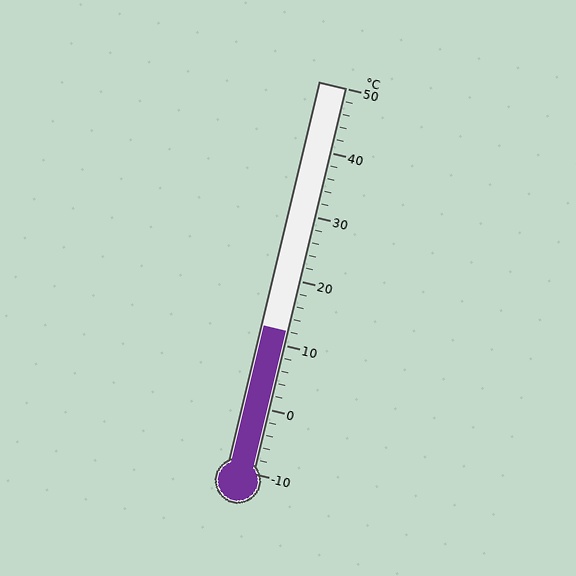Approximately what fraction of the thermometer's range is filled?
The thermometer is filled to approximately 35% of its range.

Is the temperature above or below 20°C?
The temperature is below 20°C.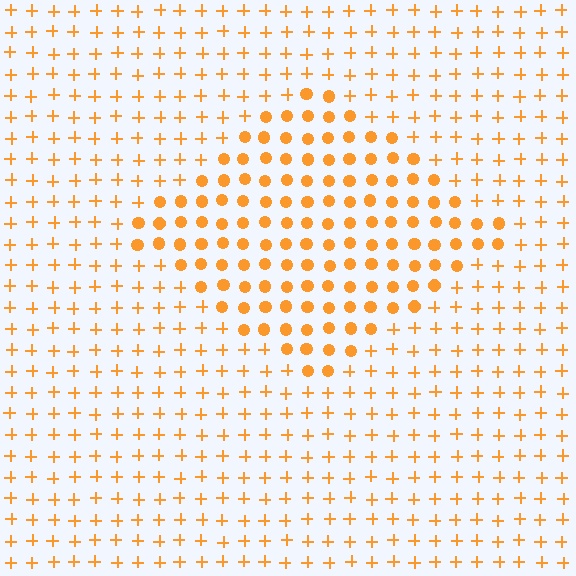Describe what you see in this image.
The image is filled with small orange elements arranged in a uniform grid. A diamond-shaped region contains circles, while the surrounding area contains plus signs. The boundary is defined purely by the change in element shape.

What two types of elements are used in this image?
The image uses circles inside the diamond region and plus signs outside it.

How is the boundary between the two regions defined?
The boundary is defined by a change in element shape: circles inside vs. plus signs outside. All elements share the same color and spacing.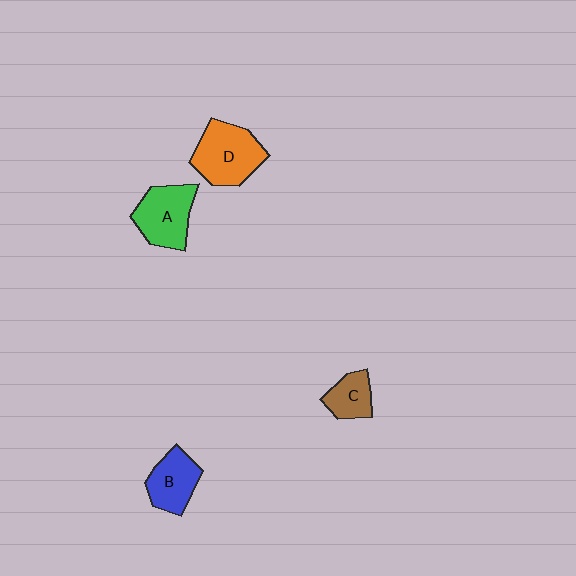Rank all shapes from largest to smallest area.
From largest to smallest: D (orange), A (green), B (blue), C (brown).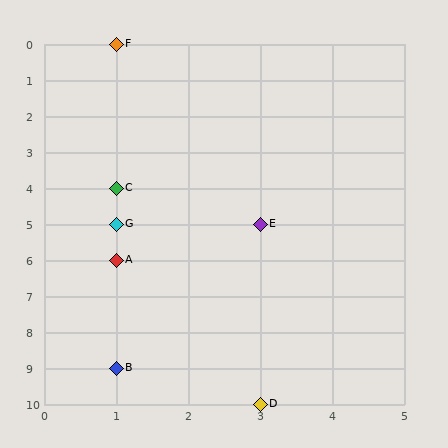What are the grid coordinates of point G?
Point G is at grid coordinates (1, 5).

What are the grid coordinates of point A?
Point A is at grid coordinates (1, 6).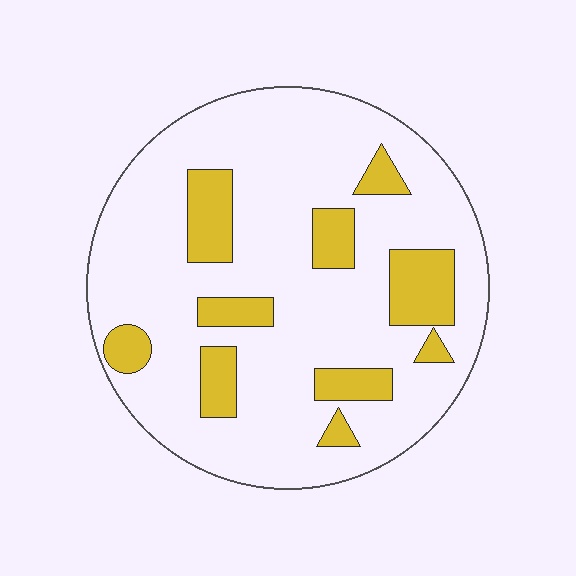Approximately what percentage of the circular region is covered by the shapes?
Approximately 20%.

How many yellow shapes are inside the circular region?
10.